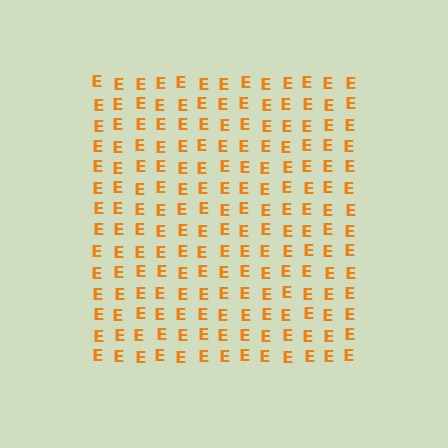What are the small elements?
The small elements are letter E's.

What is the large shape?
The large shape is a square.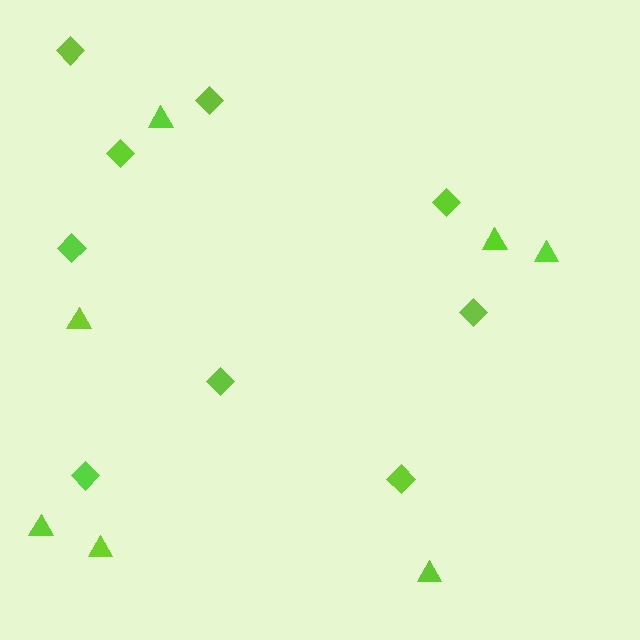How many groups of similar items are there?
There are 2 groups: one group of diamonds (9) and one group of triangles (7).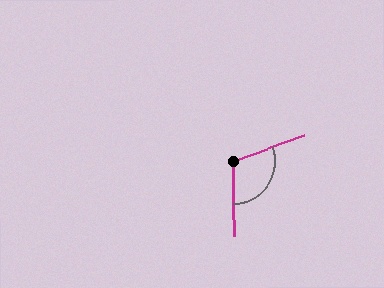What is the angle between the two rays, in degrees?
Approximately 110 degrees.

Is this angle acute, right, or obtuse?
It is obtuse.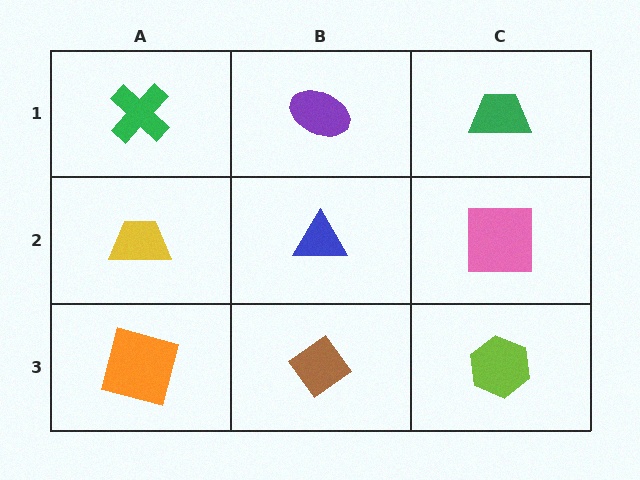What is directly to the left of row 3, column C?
A brown diamond.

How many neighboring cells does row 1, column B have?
3.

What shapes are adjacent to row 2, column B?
A purple ellipse (row 1, column B), a brown diamond (row 3, column B), a yellow trapezoid (row 2, column A), a pink square (row 2, column C).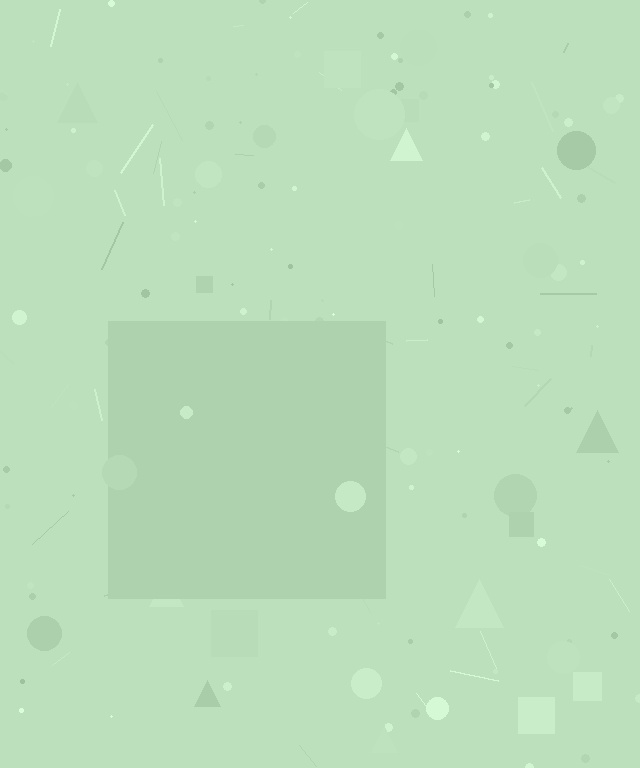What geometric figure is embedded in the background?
A square is embedded in the background.